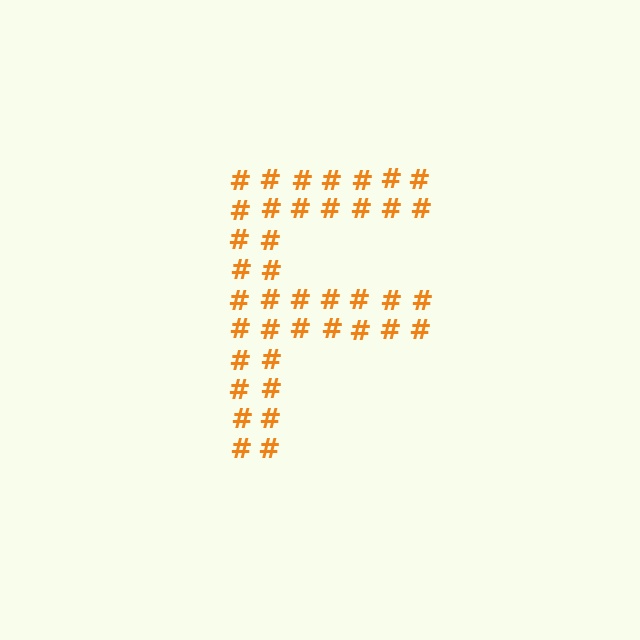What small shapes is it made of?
It is made of small hash symbols.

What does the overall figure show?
The overall figure shows the letter F.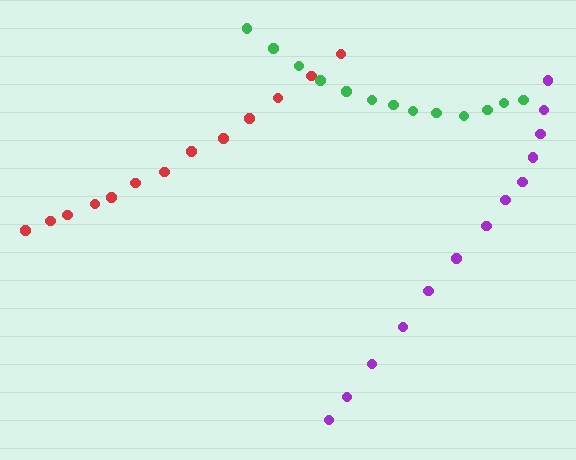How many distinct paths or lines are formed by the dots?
There are 3 distinct paths.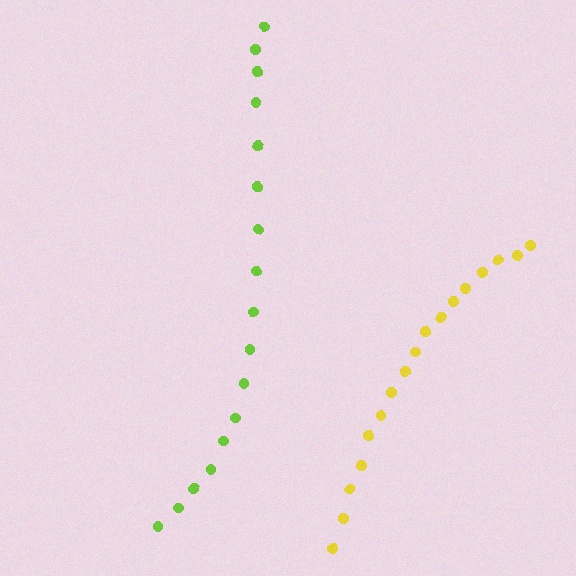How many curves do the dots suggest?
There are 2 distinct paths.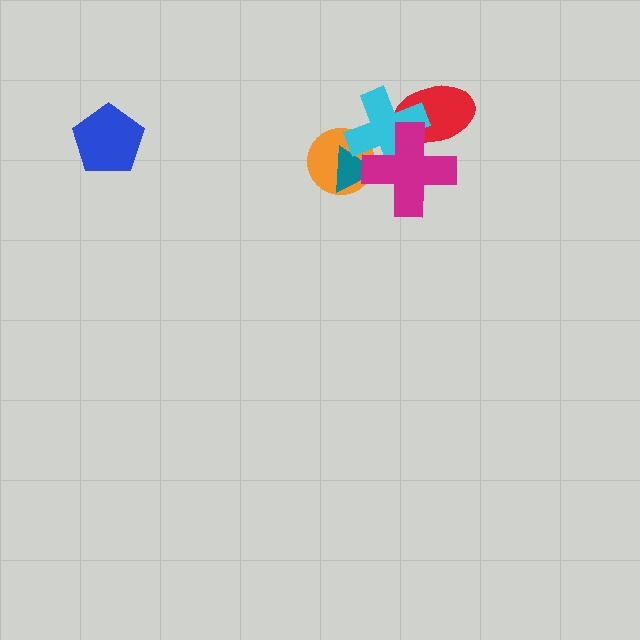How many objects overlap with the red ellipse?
2 objects overlap with the red ellipse.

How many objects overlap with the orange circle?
3 objects overlap with the orange circle.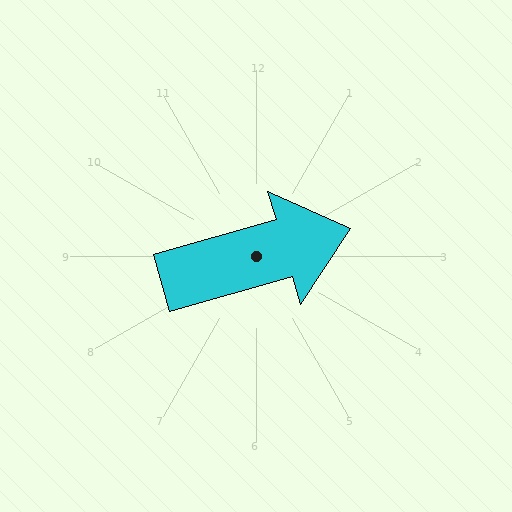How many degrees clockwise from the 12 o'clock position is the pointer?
Approximately 74 degrees.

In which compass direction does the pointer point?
East.